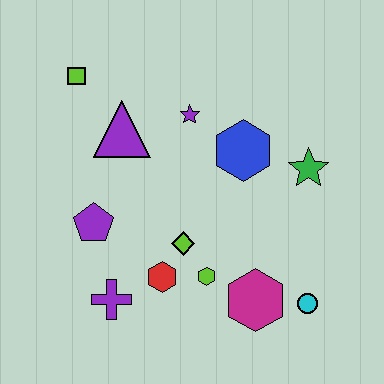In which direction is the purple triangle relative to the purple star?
The purple triangle is to the left of the purple star.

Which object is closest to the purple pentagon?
The purple cross is closest to the purple pentagon.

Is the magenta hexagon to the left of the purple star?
No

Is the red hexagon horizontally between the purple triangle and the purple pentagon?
No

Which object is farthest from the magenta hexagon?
The lime square is farthest from the magenta hexagon.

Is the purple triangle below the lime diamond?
No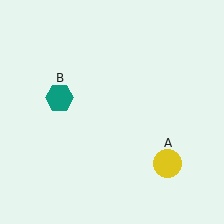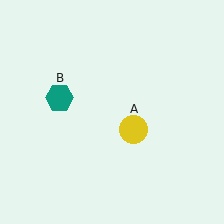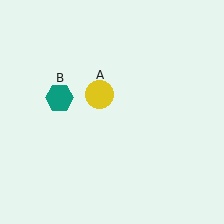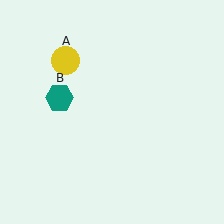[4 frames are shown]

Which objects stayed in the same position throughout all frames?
Teal hexagon (object B) remained stationary.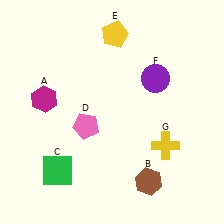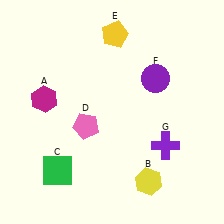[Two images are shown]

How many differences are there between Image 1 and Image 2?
There are 2 differences between the two images.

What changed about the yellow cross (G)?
In Image 1, G is yellow. In Image 2, it changed to purple.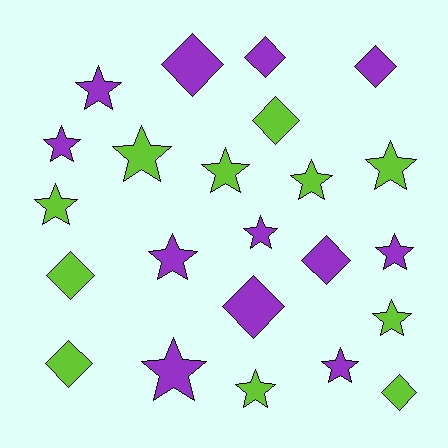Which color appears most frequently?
Purple, with 12 objects.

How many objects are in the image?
There are 23 objects.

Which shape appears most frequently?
Star, with 14 objects.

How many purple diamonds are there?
There are 5 purple diamonds.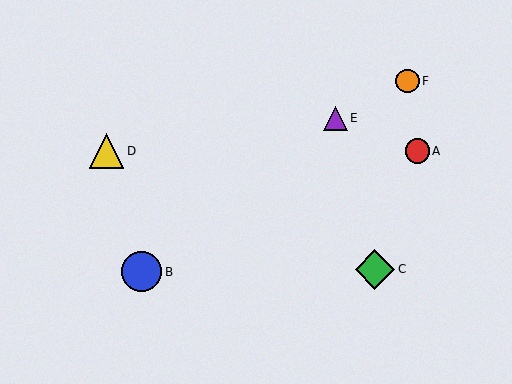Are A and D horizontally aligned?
Yes, both are at y≈151.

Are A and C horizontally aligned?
No, A is at y≈151 and C is at y≈269.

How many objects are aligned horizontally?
2 objects (A, D) are aligned horizontally.